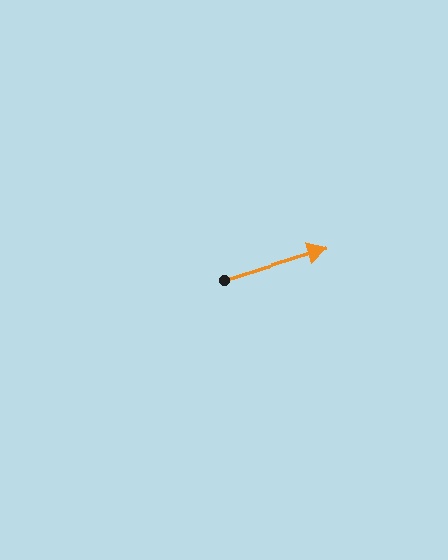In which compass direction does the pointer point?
East.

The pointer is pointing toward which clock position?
Roughly 2 o'clock.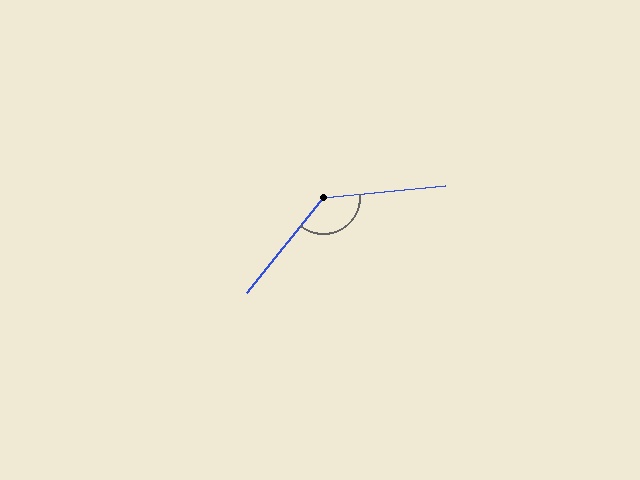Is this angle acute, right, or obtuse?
It is obtuse.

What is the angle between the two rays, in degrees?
Approximately 135 degrees.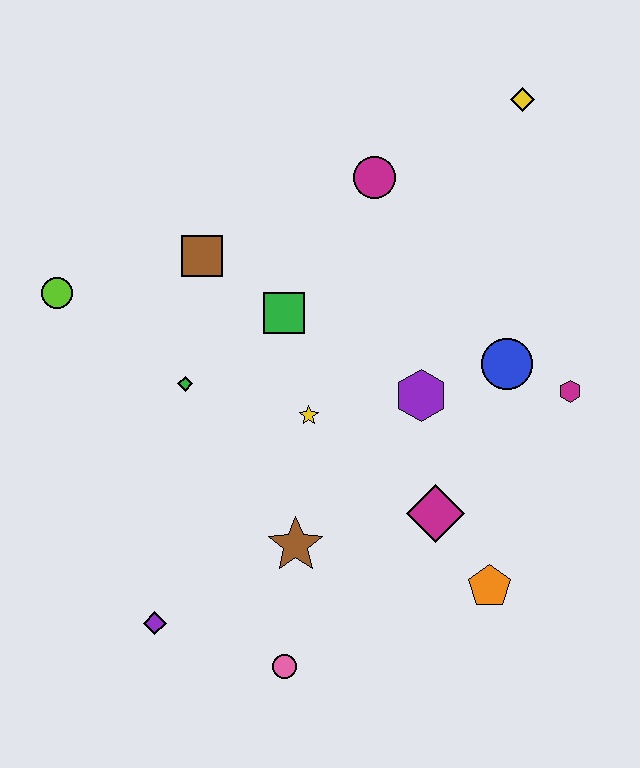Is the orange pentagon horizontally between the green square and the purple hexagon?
No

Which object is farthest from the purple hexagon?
The lime circle is farthest from the purple hexagon.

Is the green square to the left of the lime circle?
No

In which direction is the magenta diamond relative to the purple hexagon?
The magenta diamond is below the purple hexagon.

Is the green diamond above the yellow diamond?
No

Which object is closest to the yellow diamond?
The magenta circle is closest to the yellow diamond.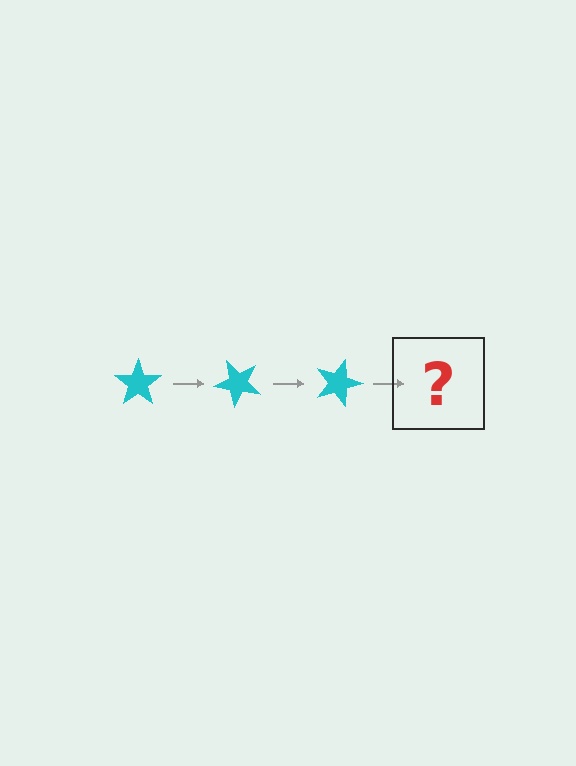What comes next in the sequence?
The next element should be a cyan star rotated 135 degrees.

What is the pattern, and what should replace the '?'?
The pattern is that the star rotates 45 degrees each step. The '?' should be a cyan star rotated 135 degrees.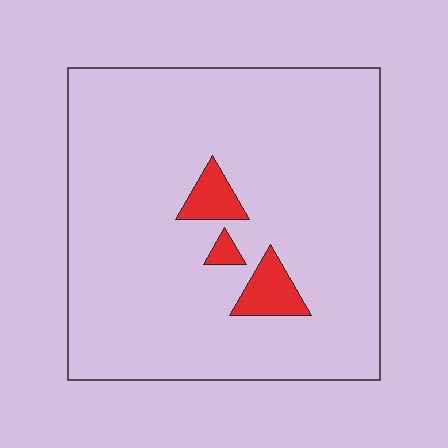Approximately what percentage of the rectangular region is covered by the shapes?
Approximately 5%.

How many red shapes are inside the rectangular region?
3.